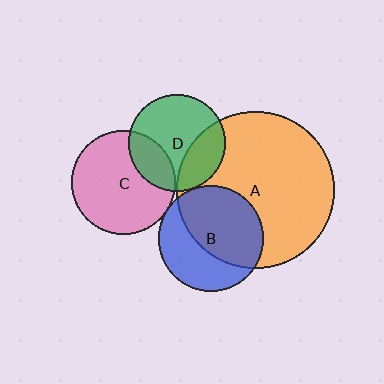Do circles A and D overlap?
Yes.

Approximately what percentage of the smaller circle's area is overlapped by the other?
Approximately 30%.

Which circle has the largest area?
Circle A (orange).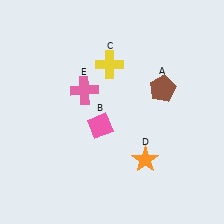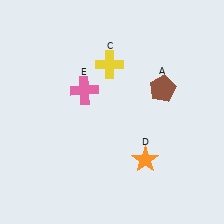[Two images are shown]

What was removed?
The pink diamond (B) was removed in Image 2.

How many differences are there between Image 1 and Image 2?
There is 1 difference between the two images.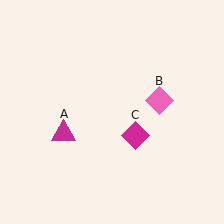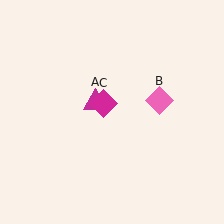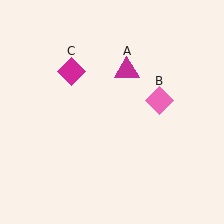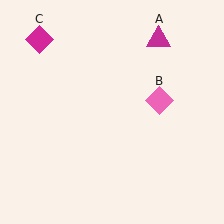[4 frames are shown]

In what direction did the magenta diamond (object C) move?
The magenta diamond (object C) moved up and to the left.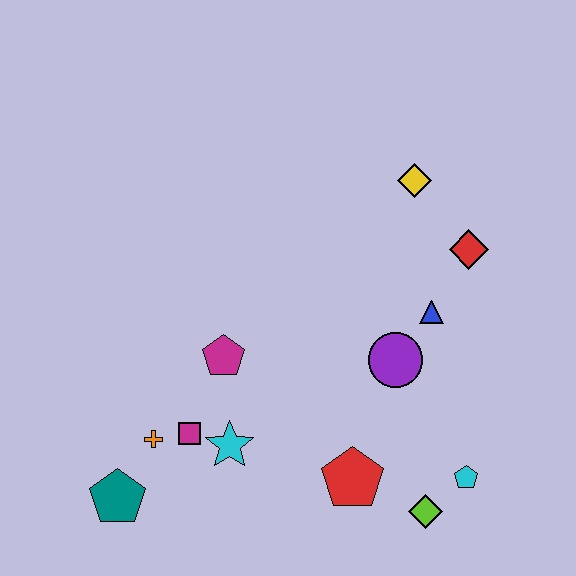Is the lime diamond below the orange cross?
Yes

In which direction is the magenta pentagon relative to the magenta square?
The magenta pentagon is above the magenta square.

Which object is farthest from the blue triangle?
The teal pentagon is farthest from the blue triangle.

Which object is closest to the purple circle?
The blue triangle is closest to the purple circle.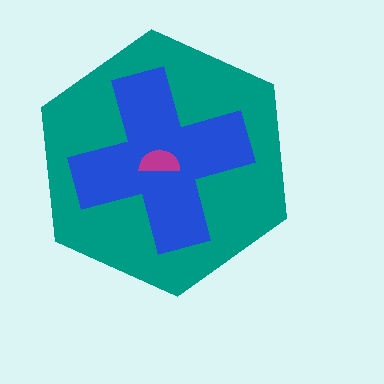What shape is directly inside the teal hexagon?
The blue cross.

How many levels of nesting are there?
3.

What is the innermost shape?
The magenta semicircle.